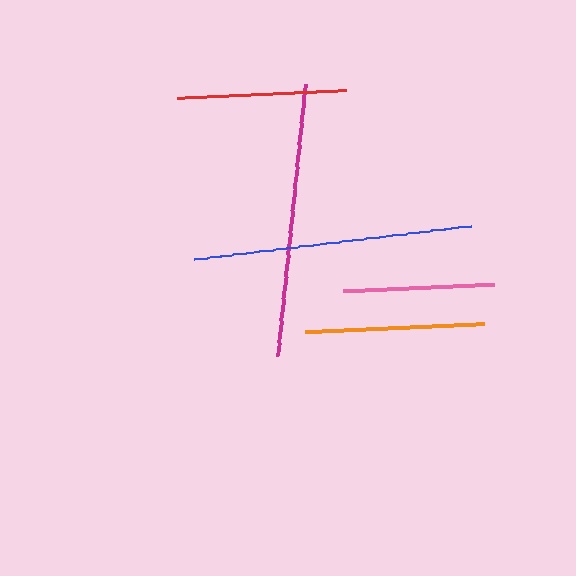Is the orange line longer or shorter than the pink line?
The orange line is longer than the pink line.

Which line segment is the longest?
The blue line is the longest at approximately 280 pixels.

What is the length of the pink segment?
The pink segment is approximately 151 pixels long.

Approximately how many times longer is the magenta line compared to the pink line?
The magenta line is approximately 1.8 times the length of the pink line.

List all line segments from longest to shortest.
From longest to shortest: blue, magenta, orange, red, pink.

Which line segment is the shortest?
The pink line is the shortest at approximately 151 pixels.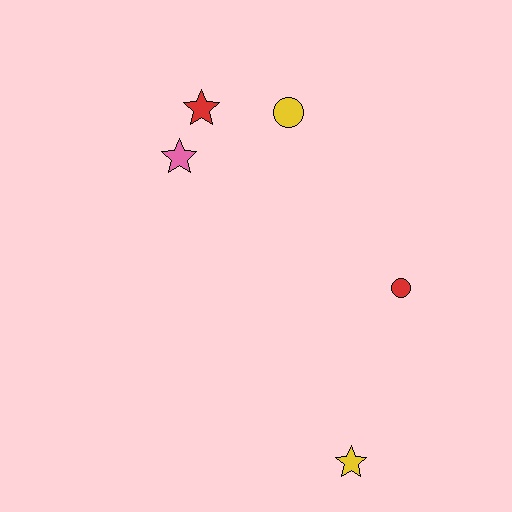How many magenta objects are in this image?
There are no magenta objects.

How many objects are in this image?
There are 5 objects.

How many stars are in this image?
There are 3 stars.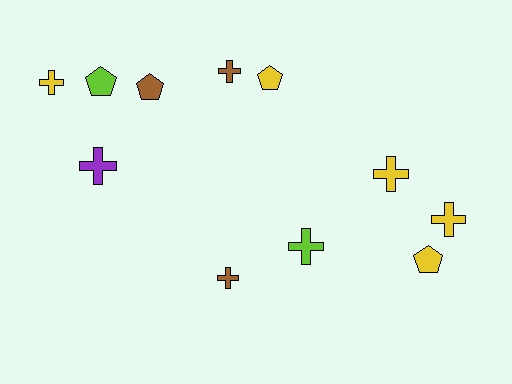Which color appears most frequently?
Yellow, with 5 objects.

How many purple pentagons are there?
There are no purple pentagons.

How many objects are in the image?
There are 11 objects.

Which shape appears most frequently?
Cross, with 7 objects.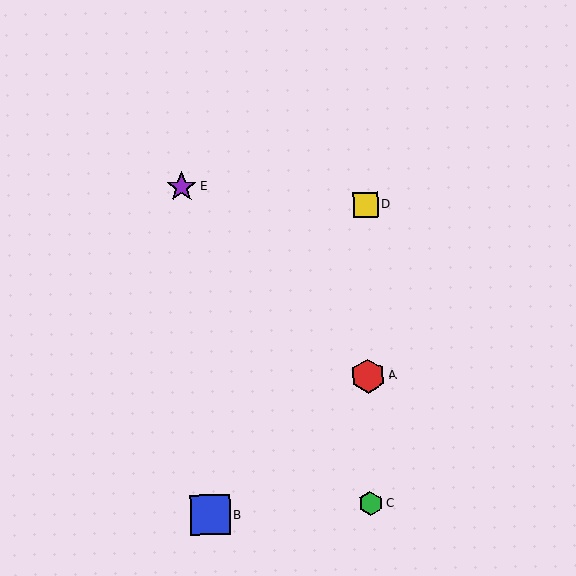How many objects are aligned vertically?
3 objects (A, C, D) are aligned vertically.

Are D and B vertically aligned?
No, D is at x≈365 and B is at x≈210.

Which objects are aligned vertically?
Objects A, C, D are aligned vertically.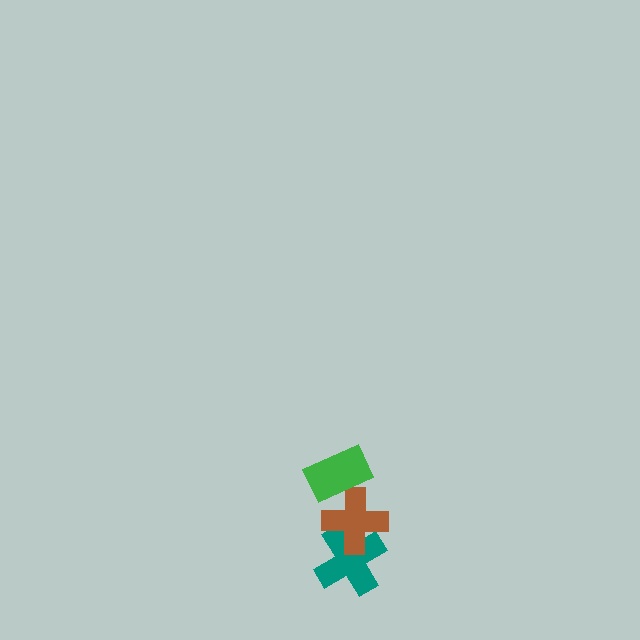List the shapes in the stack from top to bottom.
From top to bottom: the green rectangle, the brown cross, the teal cross.